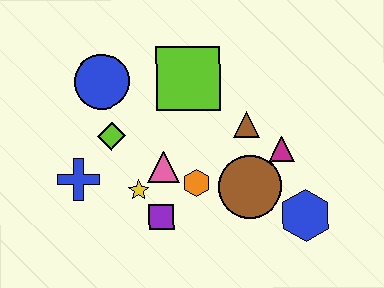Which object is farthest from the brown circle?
The blue circle is farthest from the brown circle.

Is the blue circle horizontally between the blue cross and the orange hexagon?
Yes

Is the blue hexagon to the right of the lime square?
Yes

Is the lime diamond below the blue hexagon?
No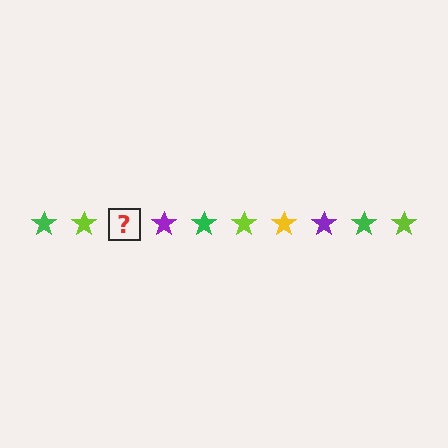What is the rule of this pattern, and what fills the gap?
The rule is that the pattern cycles through green, lime, yellow, purple stars. The gap should be filled with a yellow star.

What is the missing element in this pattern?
The missing element is a yellow star.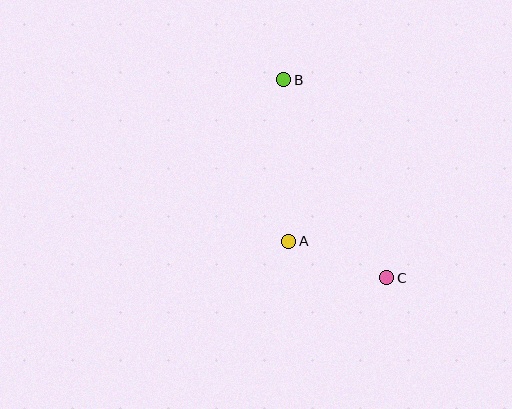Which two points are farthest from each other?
Points B and C are farthest from each other.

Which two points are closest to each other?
Points A and C are closest to each other.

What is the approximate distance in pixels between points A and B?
The distance between A and B is approximately 162 pixels.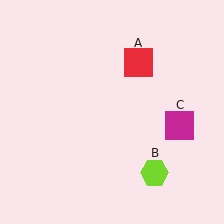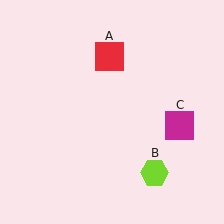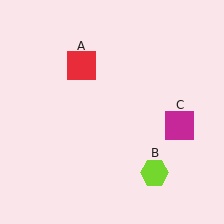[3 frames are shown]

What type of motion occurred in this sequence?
The red square (object A) rotated counterclockwise around the center of the scene.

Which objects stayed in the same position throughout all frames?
Lime hexagon (object B) and magenta square (object C) remained stationary.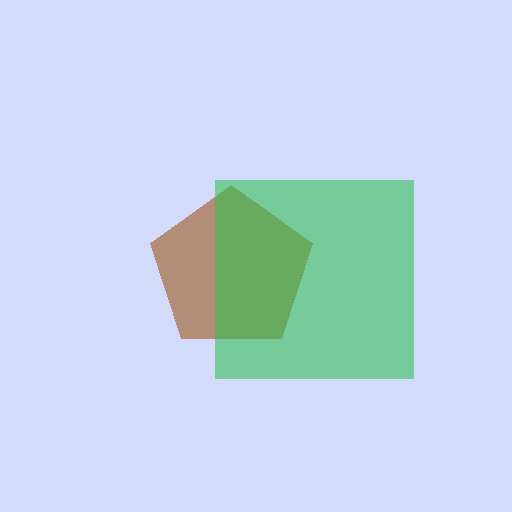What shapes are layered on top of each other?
The layered shapes are: a brown pentagon, a green square.